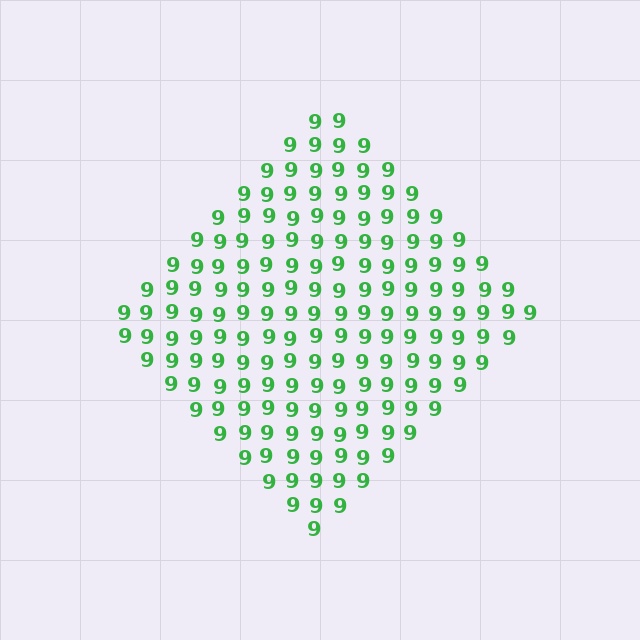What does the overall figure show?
The overall figure shows a diamond.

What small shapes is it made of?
It is made of small digit 9's.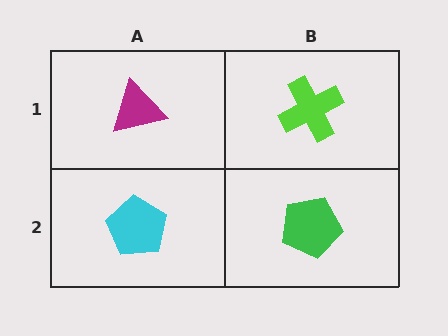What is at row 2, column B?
A green pentagon.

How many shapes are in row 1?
2 shapes.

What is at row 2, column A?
A cyan pentagon.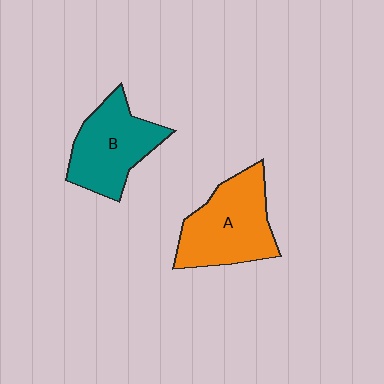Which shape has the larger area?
Shape A (orange).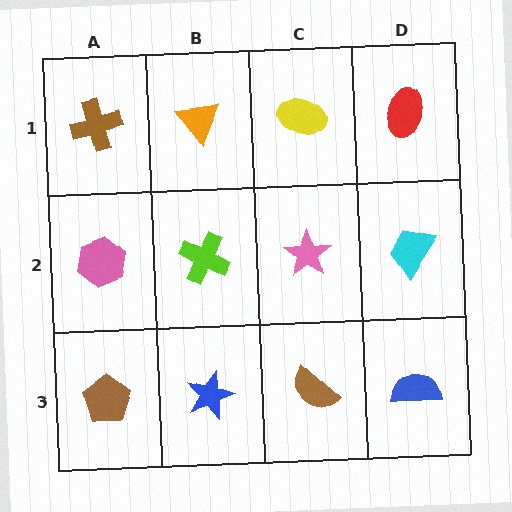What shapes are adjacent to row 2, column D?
A red ellipse (row 1, column D), a blue semicircle (row 3, column D), a pink star (row 2, column C).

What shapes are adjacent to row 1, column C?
A pink star (row 2, column C), an orange triangle (row 1, column B), a red ellipse (row 1, column D).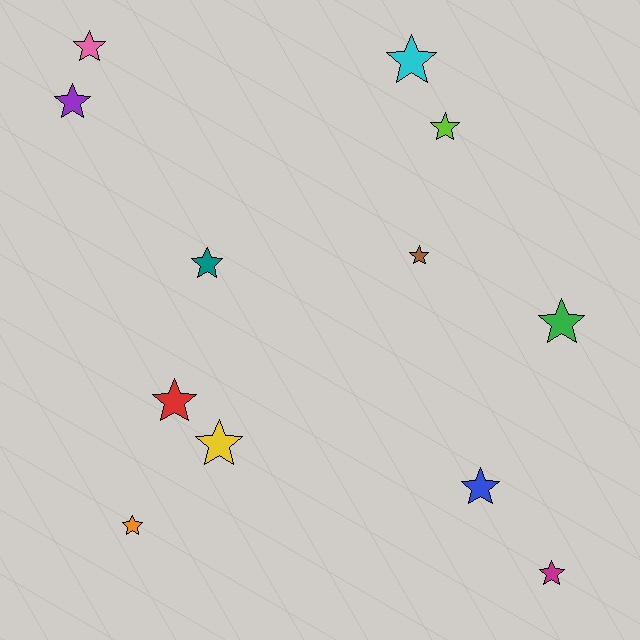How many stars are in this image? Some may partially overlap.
There are 12 stars.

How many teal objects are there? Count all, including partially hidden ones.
There is 1 teal object.